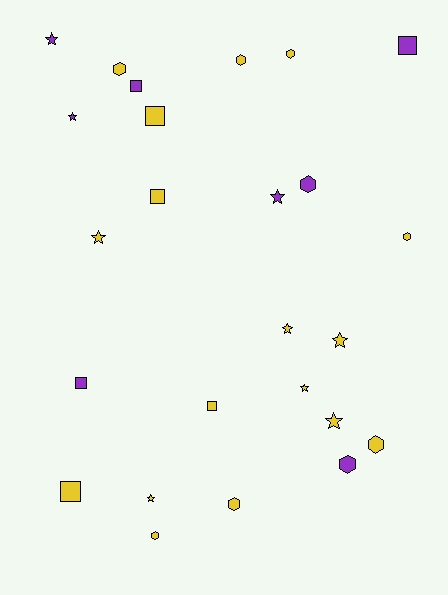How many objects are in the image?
There are 25 objects.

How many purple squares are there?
There are 3 purple squares.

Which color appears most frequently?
Yellow, with 17 objects.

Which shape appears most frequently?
Star, with 9 objects.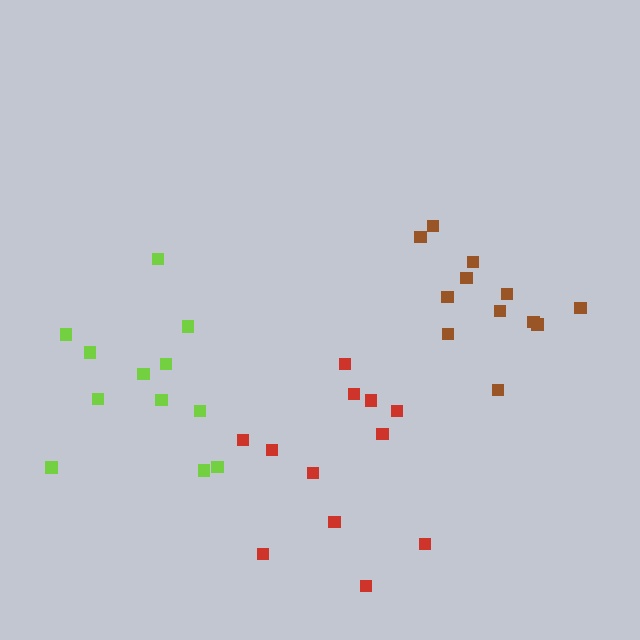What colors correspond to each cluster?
The clusters are colored: brown, lime, red.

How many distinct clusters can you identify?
There are 3 distinct clusters.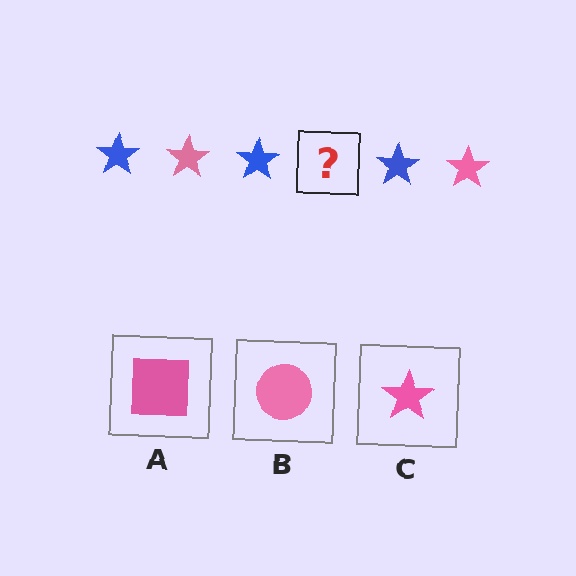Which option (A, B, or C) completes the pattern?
C.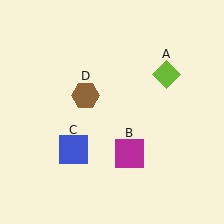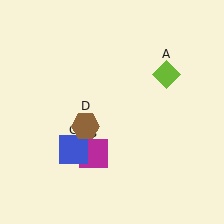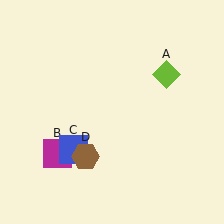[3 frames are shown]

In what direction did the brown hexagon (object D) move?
The brown hexagon (object D) moved down.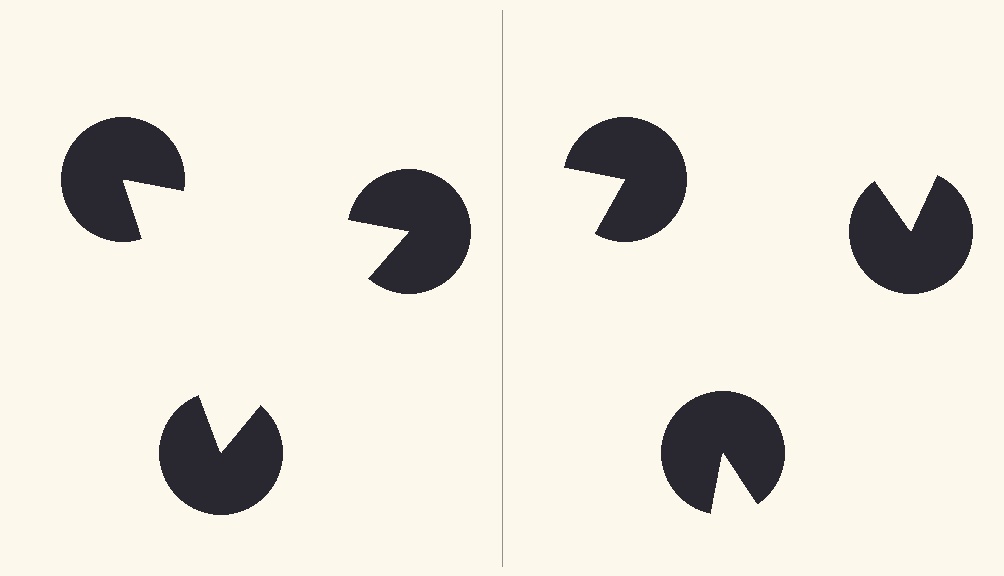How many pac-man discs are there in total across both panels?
6 — 3 on each side.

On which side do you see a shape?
An illusory triangle appears on the left side. On the right side the wedge cuts are rotated, so no coherent shape forms.